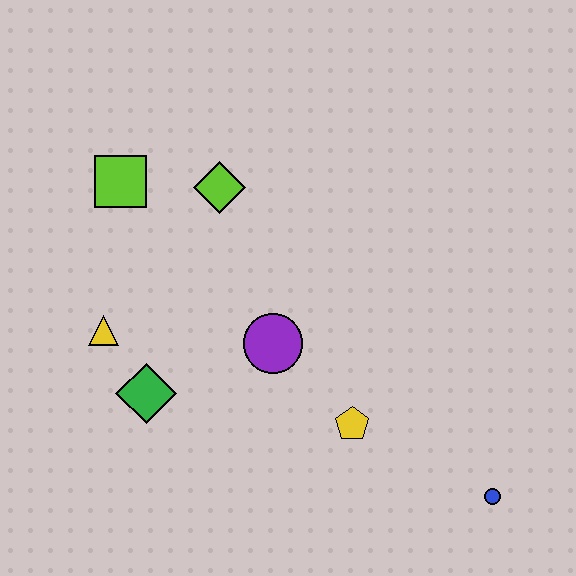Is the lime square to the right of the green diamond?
No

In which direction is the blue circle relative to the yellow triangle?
The blue circle is to the right of the yellow triangle.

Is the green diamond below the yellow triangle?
Yes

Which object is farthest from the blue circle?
The lime square is farthest from the blue circle.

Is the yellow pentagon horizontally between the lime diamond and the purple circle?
No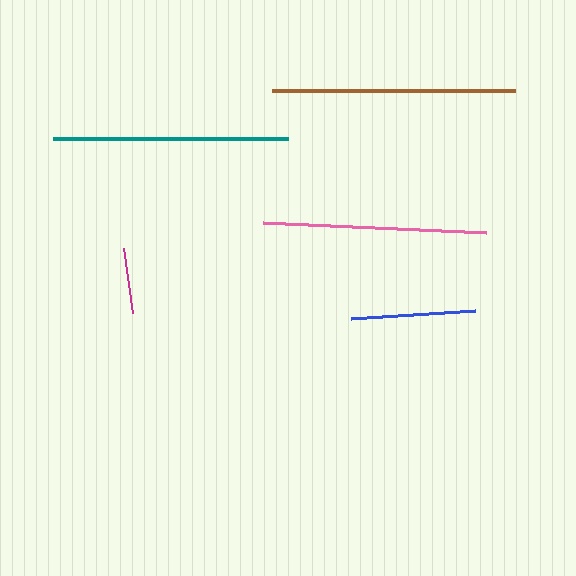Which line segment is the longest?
The brown line is the longest at approximately 243 pixels.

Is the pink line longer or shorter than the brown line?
The brown line is longer than the pink line.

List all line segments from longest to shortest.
From longest to shortest: brown, teal, pink, blue, magenta.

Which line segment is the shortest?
The magenta line is the shortest at approximately 66 pixels.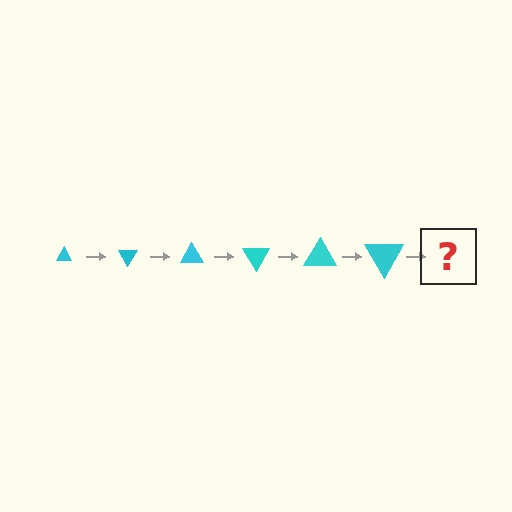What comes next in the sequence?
The next element should be a triangle, larger than the previous one and rotated 360 degrees from the start.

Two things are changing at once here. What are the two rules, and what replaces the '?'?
The two rules are that the triangle grows larger each step and it rotates 60 degrees each step. The '?' should be a triangle, larger than the previous one and rotated 360 degrees from the start.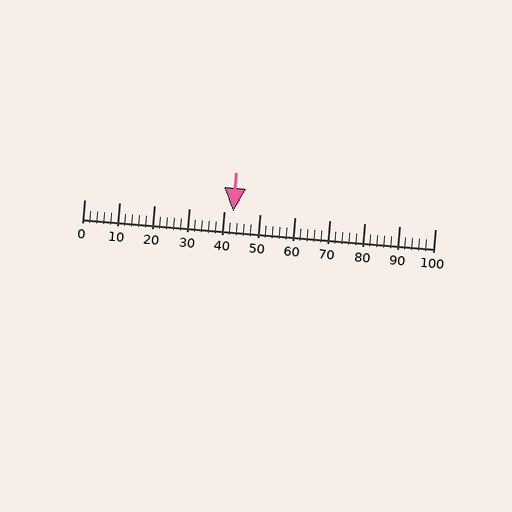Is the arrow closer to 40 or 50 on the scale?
The arrow is closer to 40.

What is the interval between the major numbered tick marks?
The major tick marks are spaced 10 units apart.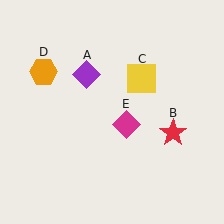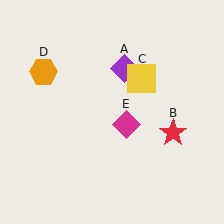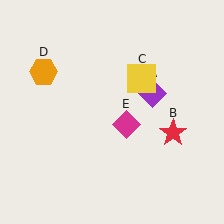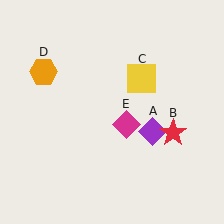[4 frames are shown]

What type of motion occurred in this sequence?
The purple diamond (object A) rotated clockwise around the center of the scene.